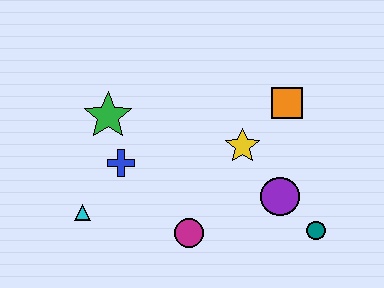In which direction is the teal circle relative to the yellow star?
The teal circle is below the yellow star.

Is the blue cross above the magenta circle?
Yes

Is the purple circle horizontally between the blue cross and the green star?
No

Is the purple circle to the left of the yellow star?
No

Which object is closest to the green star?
The blue cross is closest to the green star.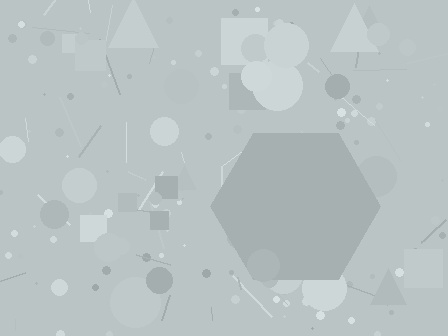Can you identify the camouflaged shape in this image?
The camouflaged shape is a hexagon.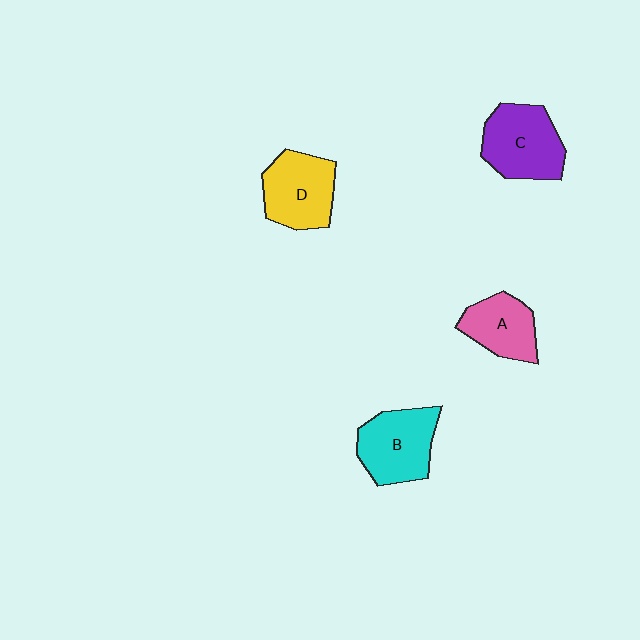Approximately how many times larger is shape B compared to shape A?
Approximately 1.3 times.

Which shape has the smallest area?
Shape A (pink).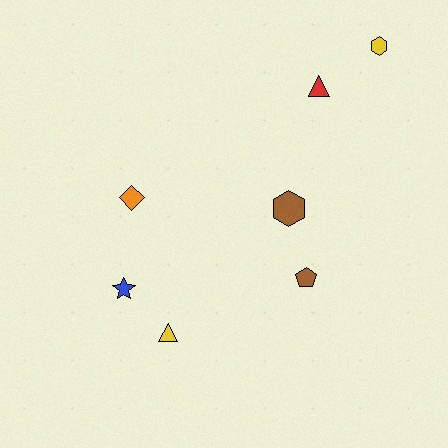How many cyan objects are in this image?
There are no cyan objects.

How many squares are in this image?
There are no squares.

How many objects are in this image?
There are 7 objects.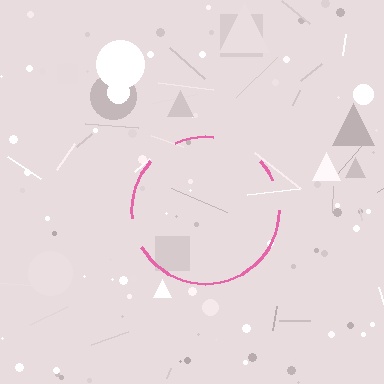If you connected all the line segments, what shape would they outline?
They would outline a circle.